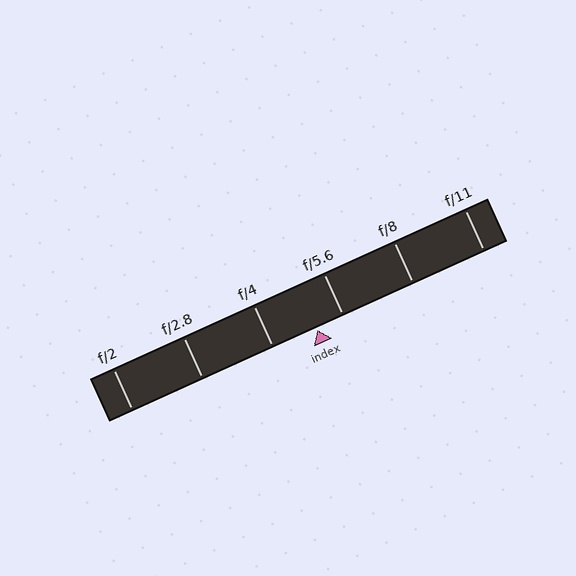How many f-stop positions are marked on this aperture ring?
There are 6 f-stop positions marked.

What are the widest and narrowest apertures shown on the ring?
The widest aperture shown is f/2 and the narrowest is f/11.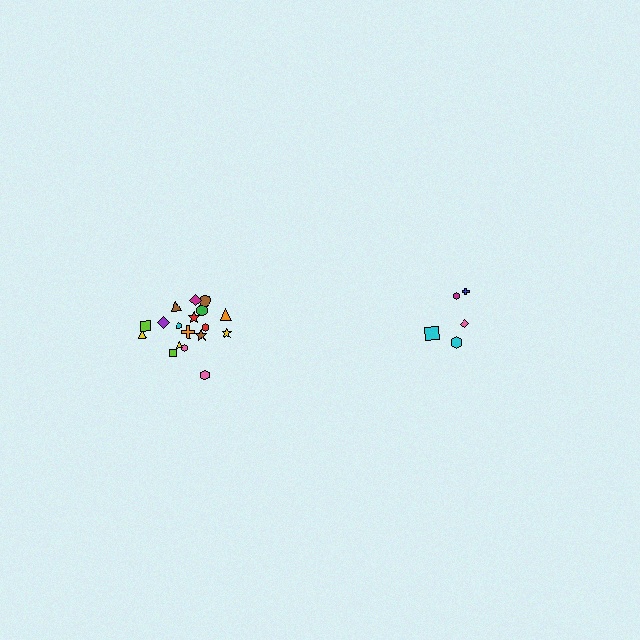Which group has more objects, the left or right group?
The left group.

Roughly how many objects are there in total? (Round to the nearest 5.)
Roughly 25 objects in total.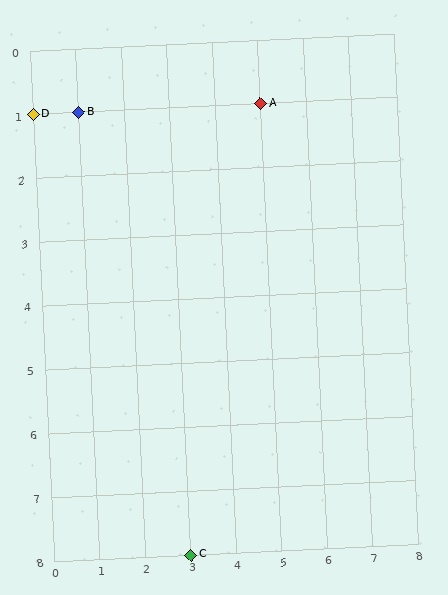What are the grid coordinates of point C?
Point C is at grid coordinates (3, 8).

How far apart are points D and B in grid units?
Points D and B are 1 column apart.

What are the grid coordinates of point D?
Point D is at grid coordinates (0, 1).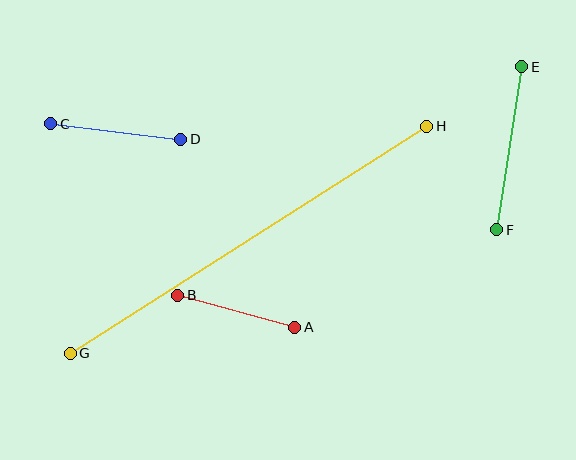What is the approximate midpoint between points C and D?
The midpoint is at approximately (116, 132) pixels.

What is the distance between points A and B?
The distance is approximately 121 pixels.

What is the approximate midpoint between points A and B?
The midpoint is at approximately (236, 311) pixels.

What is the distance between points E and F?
The distance is approximately 165 pixels.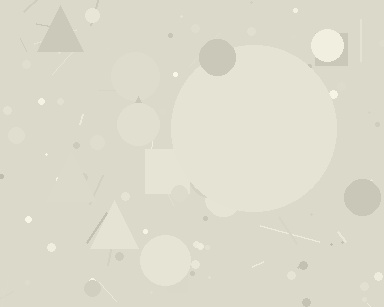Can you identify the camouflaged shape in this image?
The camouflaged shape is a circle.